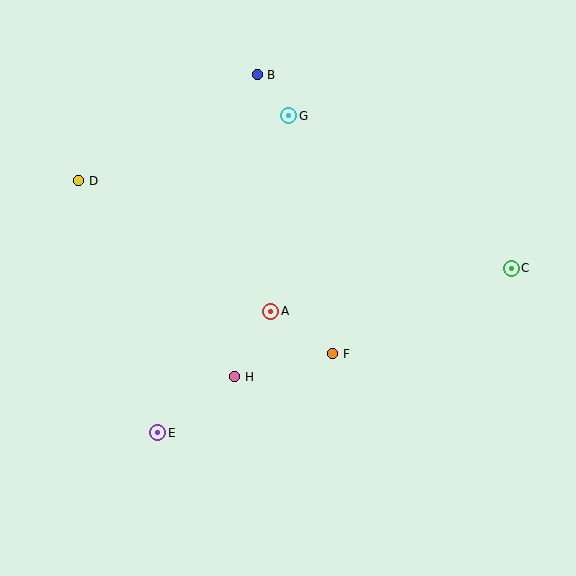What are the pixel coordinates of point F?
Point F is at (333, 354).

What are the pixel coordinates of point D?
Point D is at (79, 181).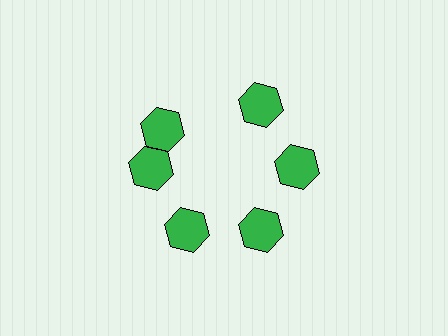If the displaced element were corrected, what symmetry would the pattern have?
It would have 6-fold rotational symmetry — the pattern would map onto itself every 60 degrees.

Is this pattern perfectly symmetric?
No. The 6 green hexagons are arranged in a ring, but one element near the 11 o'clock position is rotated out of alignment along the ring, breaking the 6-fold rotational symmetry.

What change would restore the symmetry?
The symmetry would be restored by rotating it back into even spacing with its neighbors so that all 6 hexagons sit at equal angles and equal distance from the center.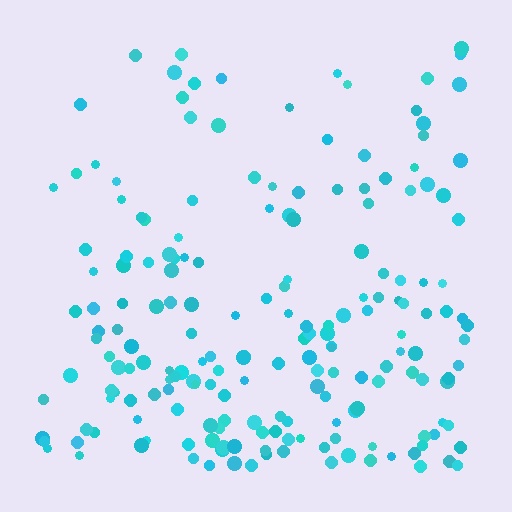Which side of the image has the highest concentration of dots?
The bottom.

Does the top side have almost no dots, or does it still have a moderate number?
Still a moderate number, just noticeably fewer than the bottom.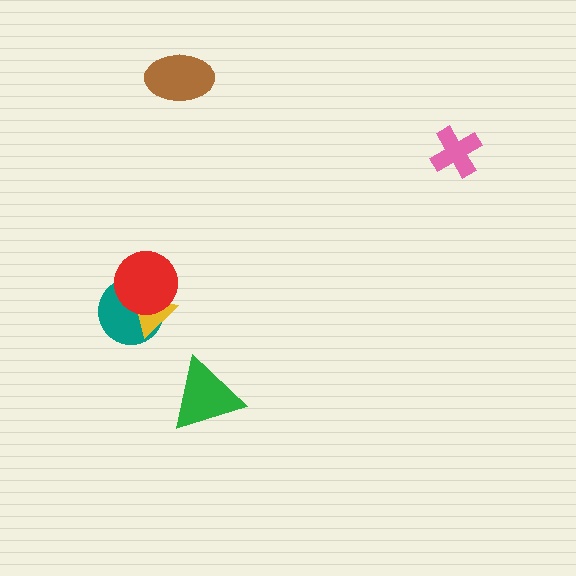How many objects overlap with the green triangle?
0 objects overlap with the green triangle.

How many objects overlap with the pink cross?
0 objects overlap with the pink cross.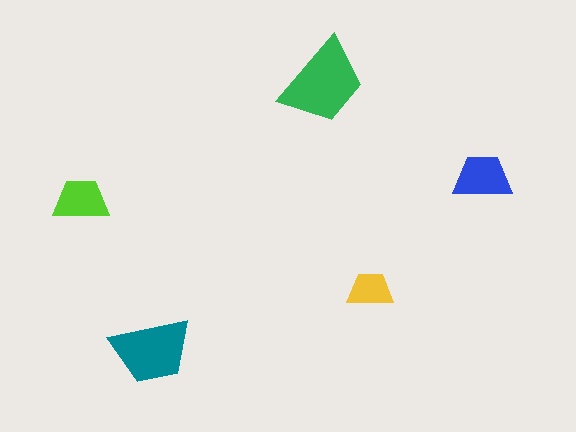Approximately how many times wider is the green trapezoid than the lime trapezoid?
About 1.5 times wider.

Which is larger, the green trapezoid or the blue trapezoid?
The green one.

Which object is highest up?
The green trapezoid is topmost.